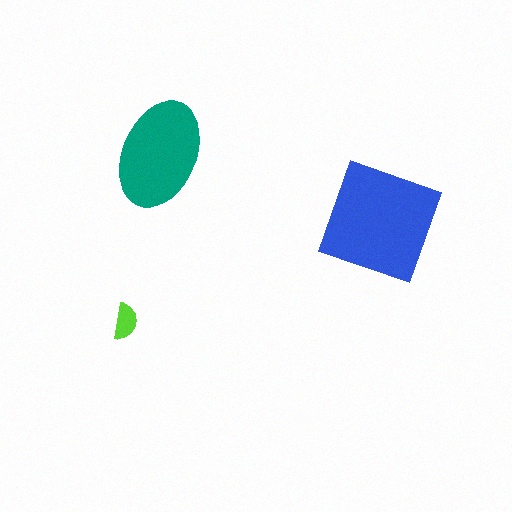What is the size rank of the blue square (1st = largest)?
1st.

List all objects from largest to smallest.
The blue square, the teal ellipse, the lime semicircle.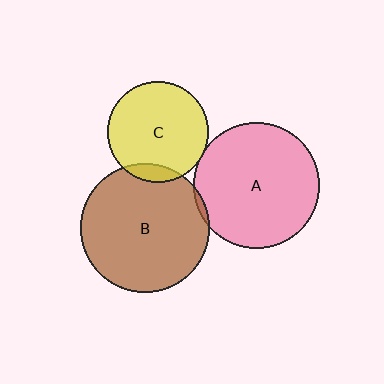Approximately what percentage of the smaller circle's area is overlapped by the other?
Approximately 5%.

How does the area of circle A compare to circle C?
Approximately 1.5 times.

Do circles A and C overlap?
Yes.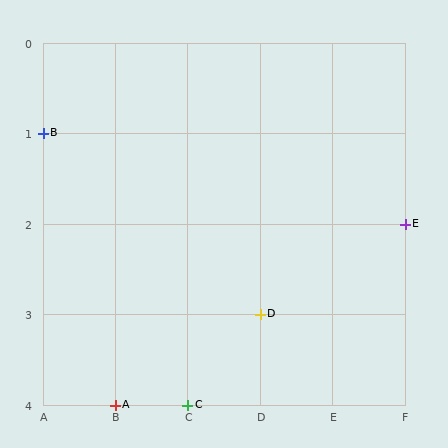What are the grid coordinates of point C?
Point C is at grid coordinates (C, 4).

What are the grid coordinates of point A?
Point A is at grid coordinates (B, 4).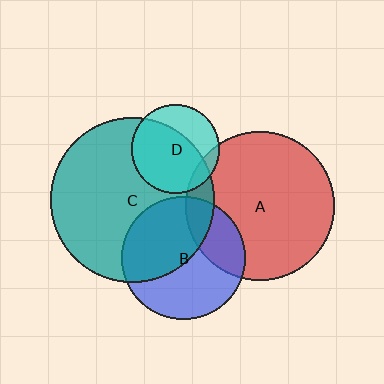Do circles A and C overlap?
Yes.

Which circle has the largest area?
Circle C (teal).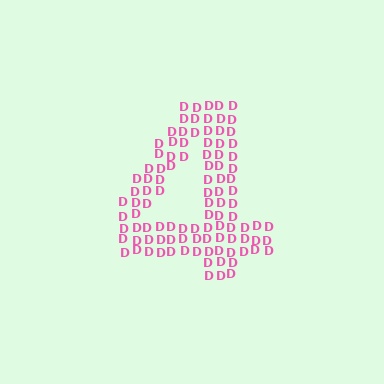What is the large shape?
The large shape is the digit 4.